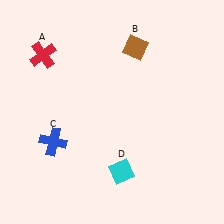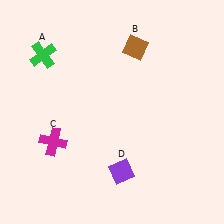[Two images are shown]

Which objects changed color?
A changed from red to green. C changed from blue to magenta. D changed from cyan to purple.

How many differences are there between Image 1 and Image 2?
There are 3 differences between the two images.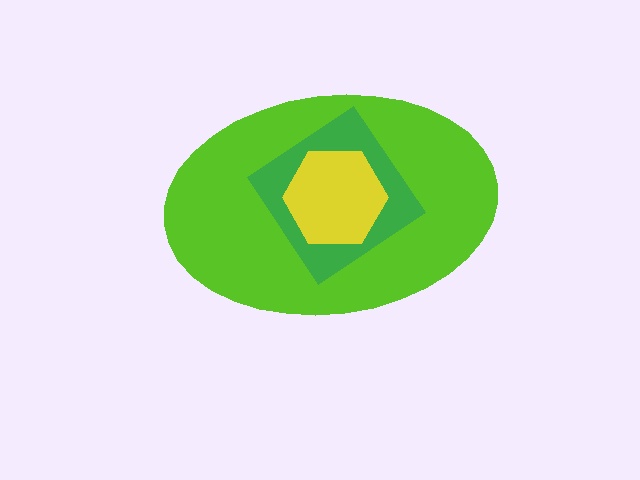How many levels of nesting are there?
3.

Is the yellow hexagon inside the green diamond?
Yes.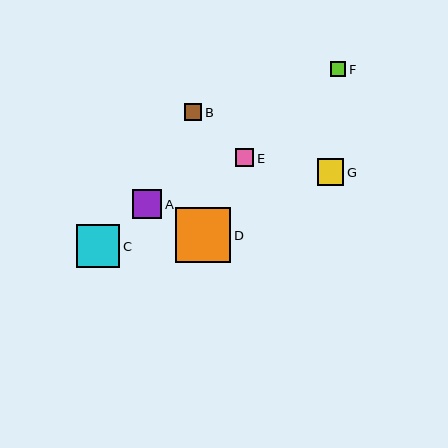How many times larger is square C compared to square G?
Square C is approximately 1.6 times the size of square G.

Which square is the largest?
Square D is the largest with a size of approximately 55 pixels.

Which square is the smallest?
Square F is the smallest with a size of approximately 15 pixels.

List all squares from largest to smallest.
From largest to smallest: D, C, A, G, E, B, F.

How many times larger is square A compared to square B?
Square A is approximately 1.7 times the size of square B.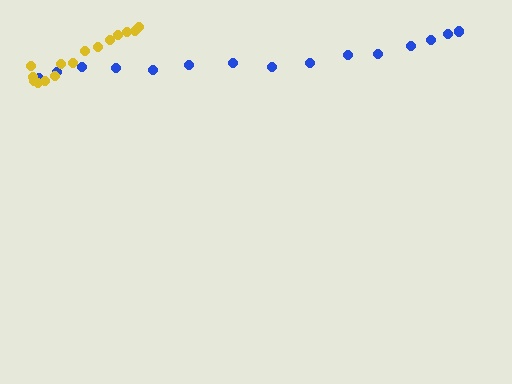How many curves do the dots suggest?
There are 2 distinct paths.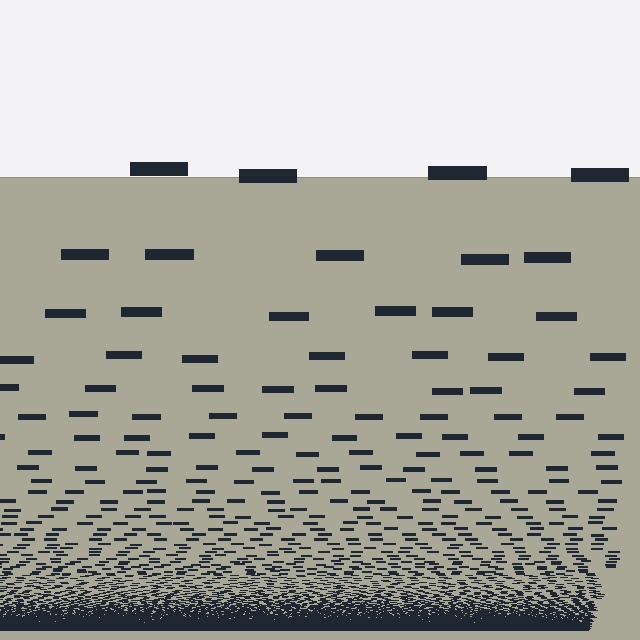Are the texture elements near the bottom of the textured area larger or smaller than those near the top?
Smaller. The gradient is inverted — elements near the bottom are smaller and denser.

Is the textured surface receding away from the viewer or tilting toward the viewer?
The surface appears to tilt toward the viewer. Texture elements get larger and sparser toward the top.